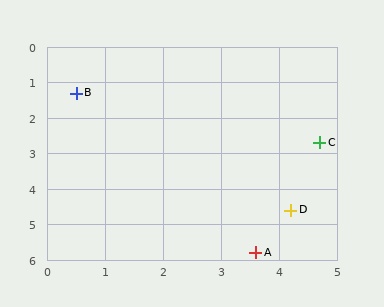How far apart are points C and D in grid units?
Points C and D are about 2.0 grid units apart.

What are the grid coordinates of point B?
Point B is at approximately (0.5, 1.3).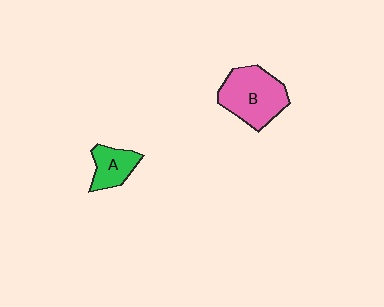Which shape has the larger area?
Shape B (pink).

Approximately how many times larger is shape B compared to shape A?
Approximately 1.9 times.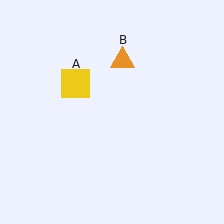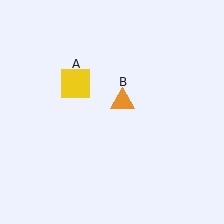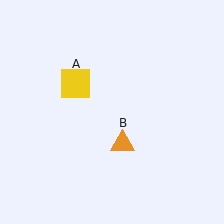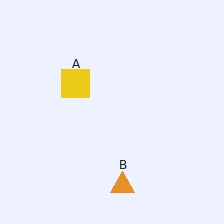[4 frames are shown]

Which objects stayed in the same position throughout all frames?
Yellow square (object A) remained stationary.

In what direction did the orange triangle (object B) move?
The orange triangle (object B) moved down.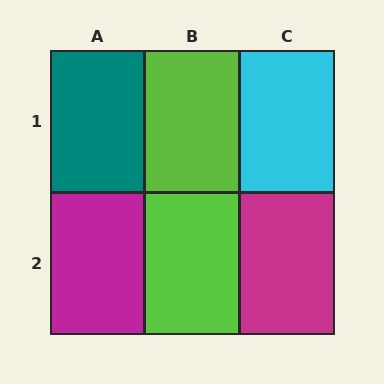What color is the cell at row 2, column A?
Magenta.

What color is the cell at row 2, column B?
Lime.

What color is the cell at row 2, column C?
Magenta.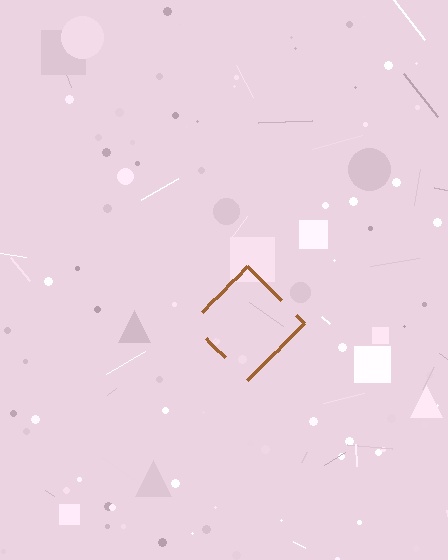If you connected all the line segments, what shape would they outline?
They would outline a diamond.